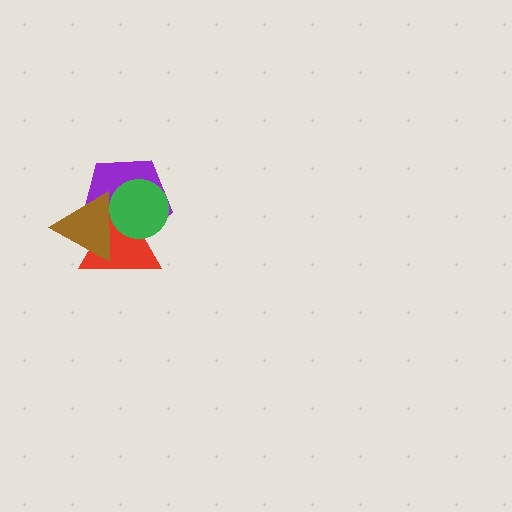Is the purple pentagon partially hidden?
Yes, it is partially covered by another shape.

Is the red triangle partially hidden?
Yes, it is partially covered by another shape.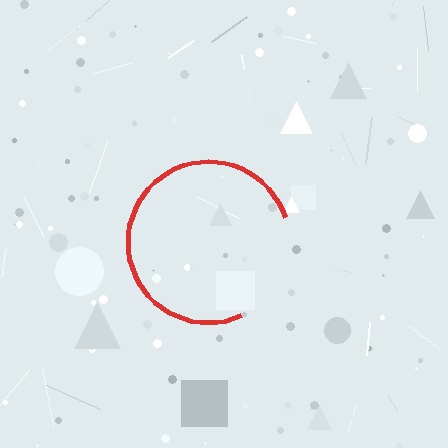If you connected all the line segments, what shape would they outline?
They would outline a circle.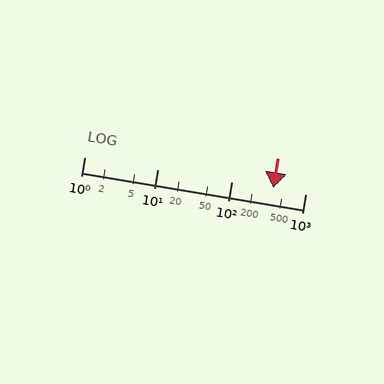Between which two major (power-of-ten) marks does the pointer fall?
The pointer is between 100 and 1000.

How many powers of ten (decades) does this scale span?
The scale spans 3 decades, from 1 to 1000.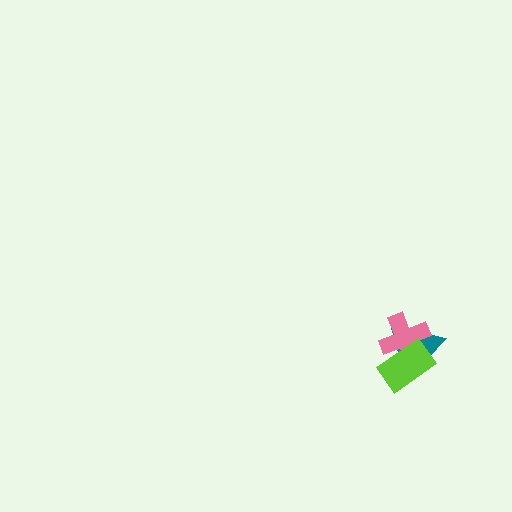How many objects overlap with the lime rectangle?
2 objects overlap with the lime rectangle.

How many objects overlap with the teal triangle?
2 objects overlap with the teal triangle.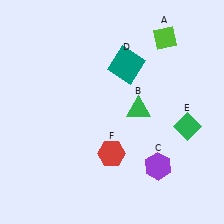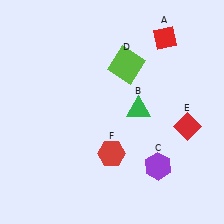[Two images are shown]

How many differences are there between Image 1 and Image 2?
There are 3 differences between the two images.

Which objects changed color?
A changed from lime to red. D changed from teal to lime. E changed from green to red.